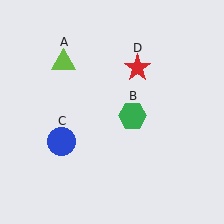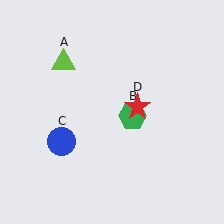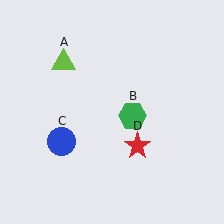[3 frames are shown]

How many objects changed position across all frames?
1 object changed position: red star (object D).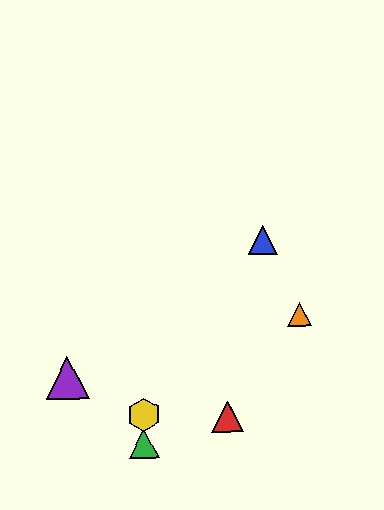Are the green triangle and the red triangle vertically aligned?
No, the green triangle is at x≈144 and the red triangle is at x≈228.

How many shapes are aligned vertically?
2 shapes (the green triangle, the yellow hexagon) are aligned vertically.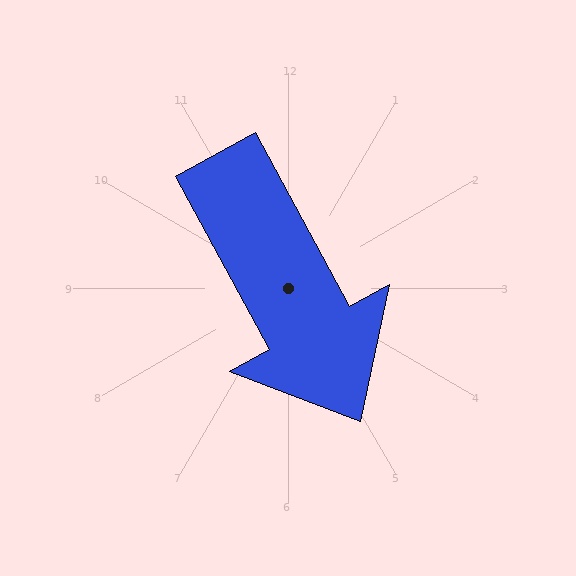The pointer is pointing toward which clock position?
Roughly 5 o'clock.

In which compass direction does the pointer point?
Southeast.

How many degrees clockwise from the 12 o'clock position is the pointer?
Approximately 151 degrees.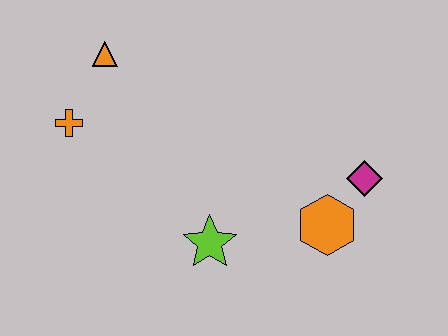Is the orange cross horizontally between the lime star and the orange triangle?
No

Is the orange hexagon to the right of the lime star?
Yes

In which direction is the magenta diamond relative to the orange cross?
The magenta diamond is to the right of the orange cross.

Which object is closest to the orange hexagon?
The magenta diamond is closest to the orange hexagon.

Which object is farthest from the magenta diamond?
The orange cross is farthest from the magenta diamond.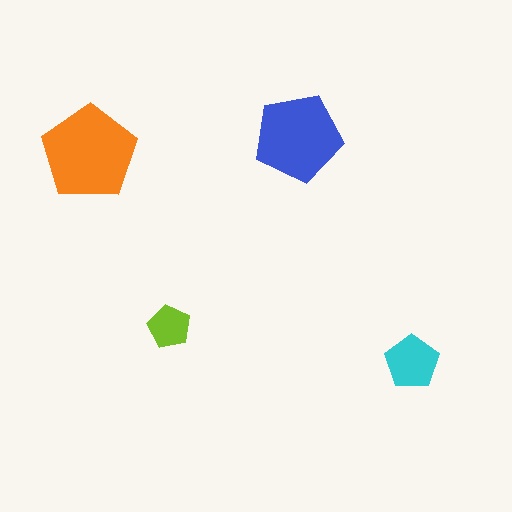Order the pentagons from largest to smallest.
the orange one, the blue one, the cyan one, the lime one.